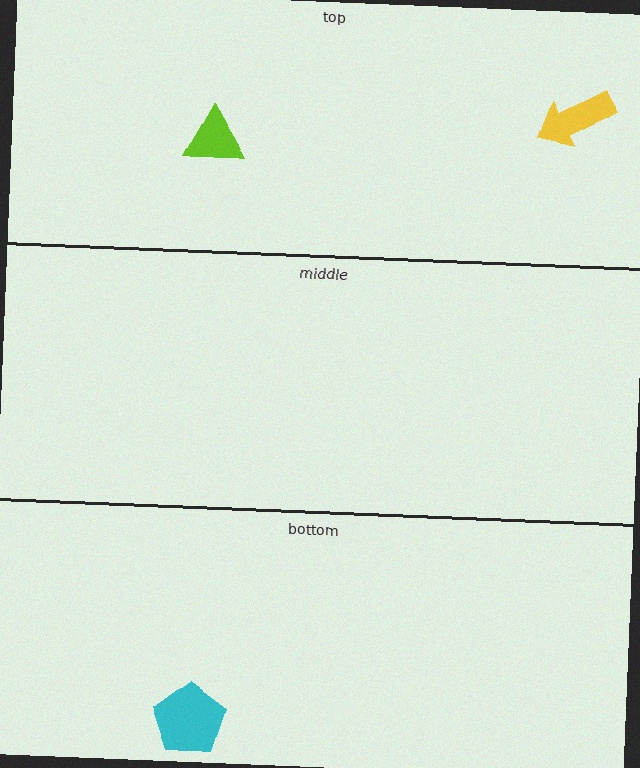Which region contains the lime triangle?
The top region.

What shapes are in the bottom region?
The cyan pentagon.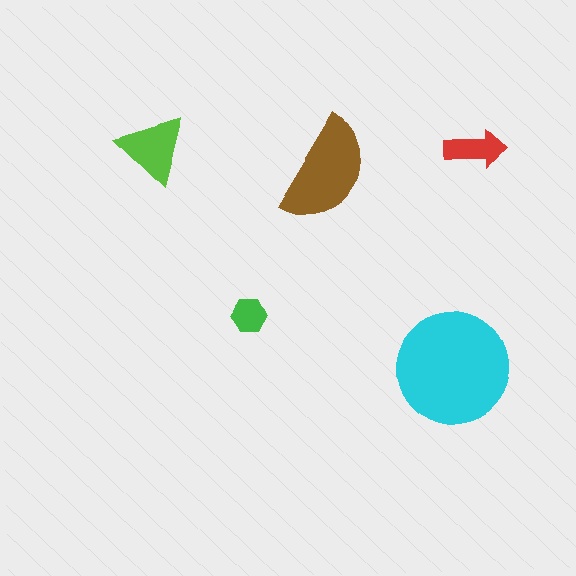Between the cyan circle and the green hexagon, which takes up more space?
The cyan circle.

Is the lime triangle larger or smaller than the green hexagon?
Larger.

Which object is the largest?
The cyan circle.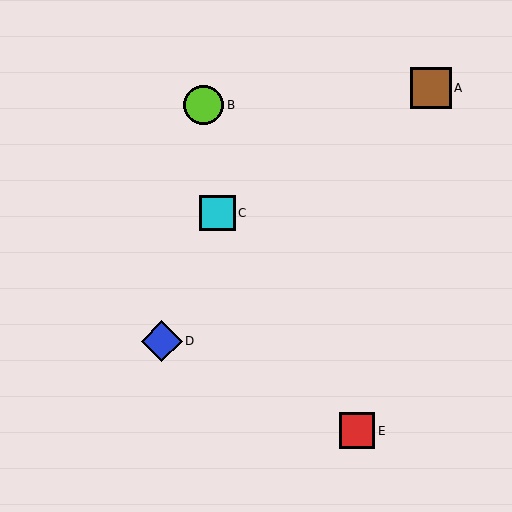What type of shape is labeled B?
Shape B is a lime circle.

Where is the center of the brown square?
The center of the brown square is at (431, 88).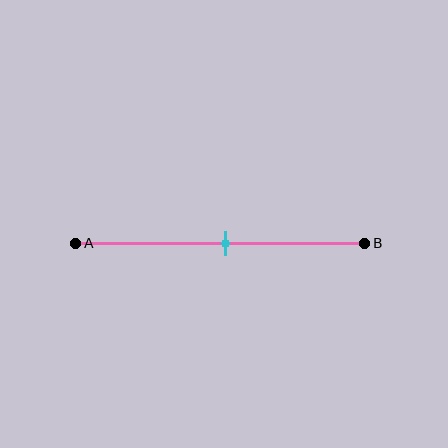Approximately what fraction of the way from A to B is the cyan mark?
The cyan mark is approximately 50% of the way from A to B.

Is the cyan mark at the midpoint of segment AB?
Yes, the mark is approximately at the midpoint.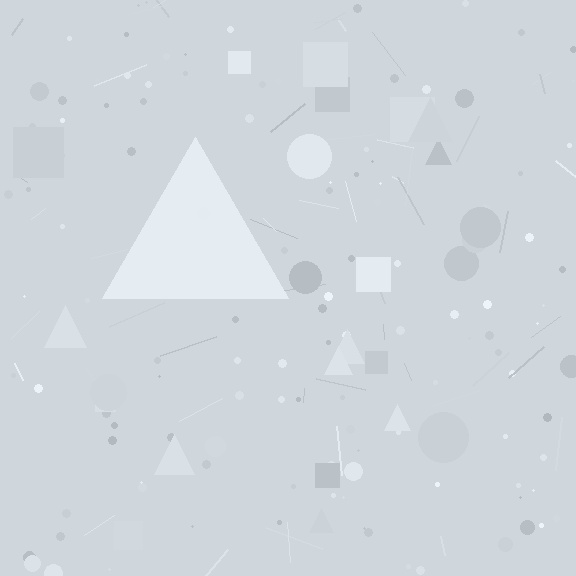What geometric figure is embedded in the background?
A triangle is embedded in the background.